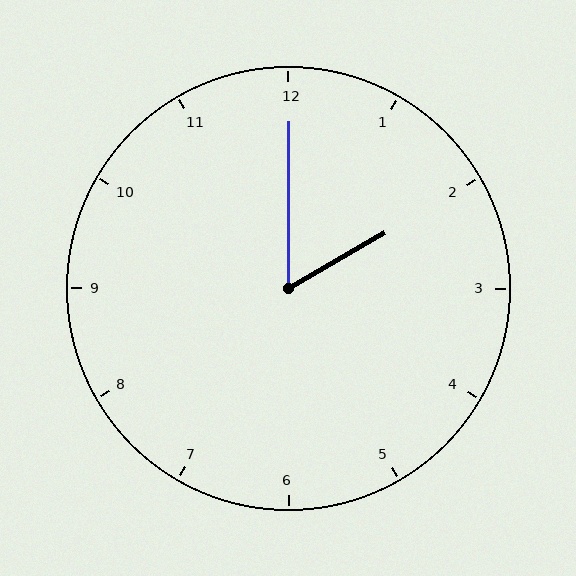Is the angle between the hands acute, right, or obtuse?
It is acute.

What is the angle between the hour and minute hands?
Approximately 60 degrees.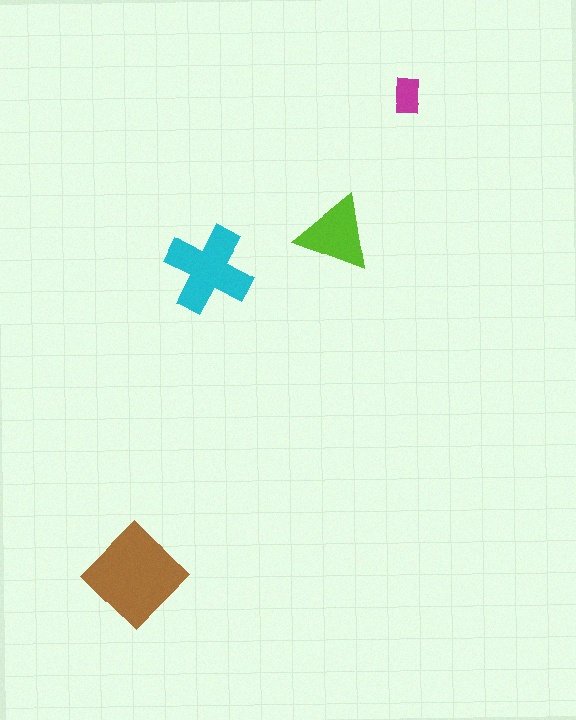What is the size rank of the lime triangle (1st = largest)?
3rd.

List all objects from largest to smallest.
The brown diamond, the cyan cross, the lime triangle, the magenta rectangle.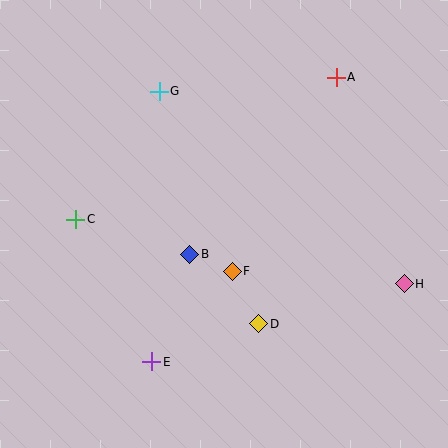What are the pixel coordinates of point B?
Point B is at (190, 254).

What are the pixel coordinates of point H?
Point H is at (404, 284).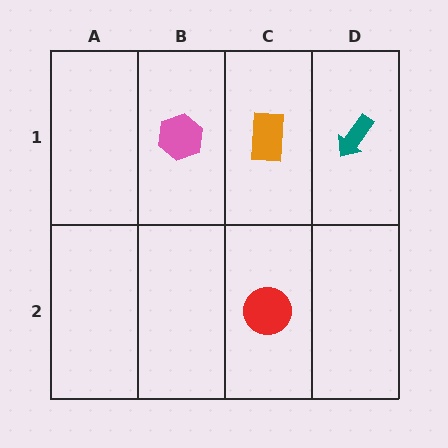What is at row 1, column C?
An orange rectangle.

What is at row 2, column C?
A red circle.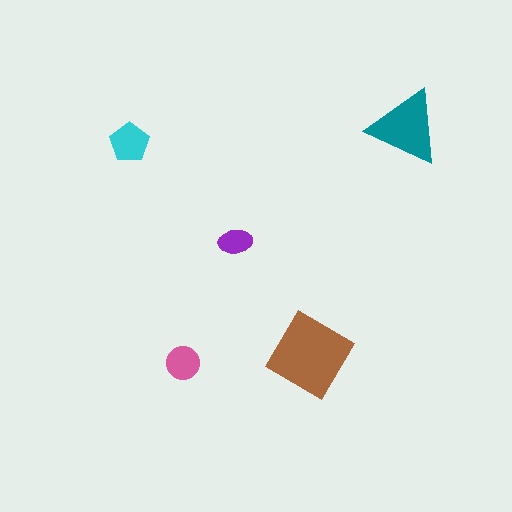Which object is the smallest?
The purple ellipse.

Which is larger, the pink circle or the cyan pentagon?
The cyan pentagon.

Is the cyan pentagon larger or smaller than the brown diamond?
Smaller.